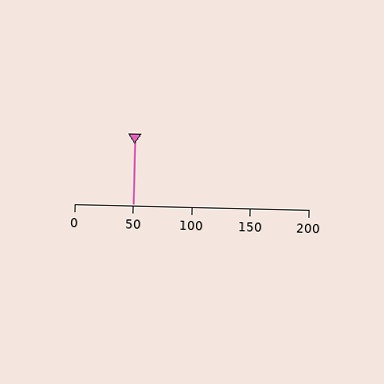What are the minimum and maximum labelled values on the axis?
The axis runs from 0 to 200.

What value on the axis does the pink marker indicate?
The marker indicates approximately 50.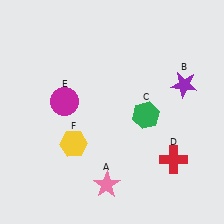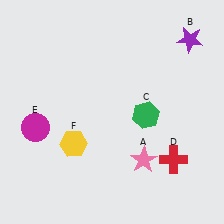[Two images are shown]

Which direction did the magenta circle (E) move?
The magenta circle (E) moved left.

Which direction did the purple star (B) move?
The purple star (B) moved up.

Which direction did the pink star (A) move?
The pink star (A) moved right.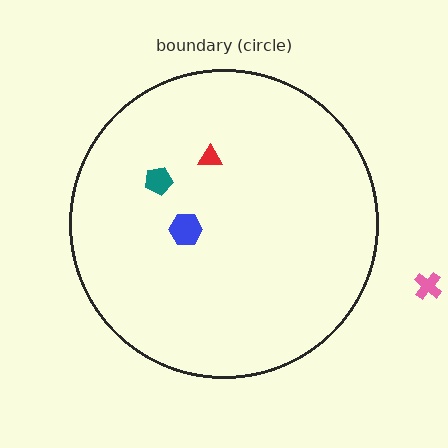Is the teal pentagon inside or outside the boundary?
Inside.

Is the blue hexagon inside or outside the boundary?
Inside.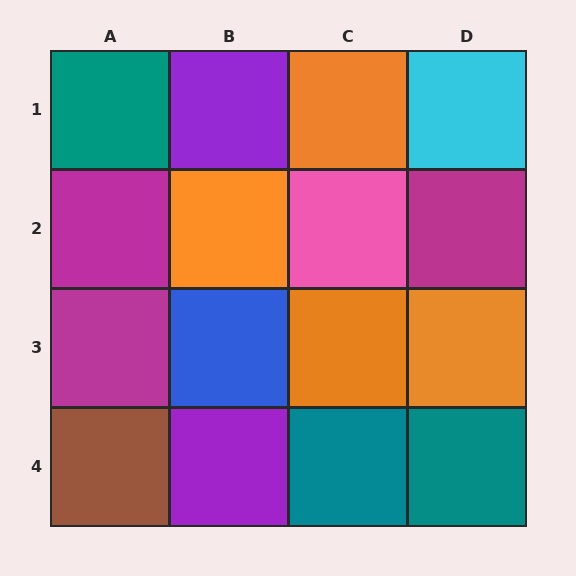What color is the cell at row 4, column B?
Purple.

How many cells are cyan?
1 cell is cyan.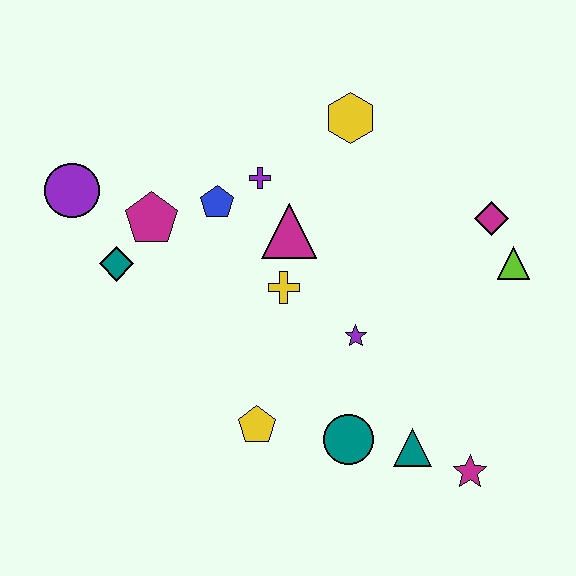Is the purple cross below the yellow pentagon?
No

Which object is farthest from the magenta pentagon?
The magenta star is farthest from the magenta pentagon.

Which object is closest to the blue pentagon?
The purple cross is closest to the blue pentagon.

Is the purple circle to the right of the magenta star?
No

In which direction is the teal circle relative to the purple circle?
The teal circle is to the right of the purple circle.